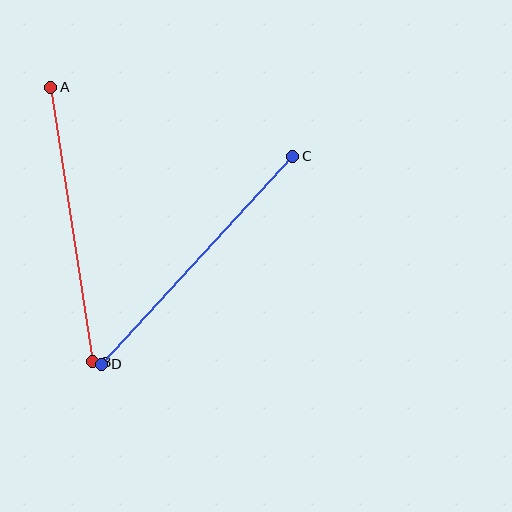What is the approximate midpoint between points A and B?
The midpoint is at approximately (72, 225) pixels.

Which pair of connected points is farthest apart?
Points C and D are farthest apart.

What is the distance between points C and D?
The distance is approximately 282 pixels.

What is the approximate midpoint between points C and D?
The midpoint is at approximately (197, 260) pixels.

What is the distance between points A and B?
The distance is approximately 278 pixels.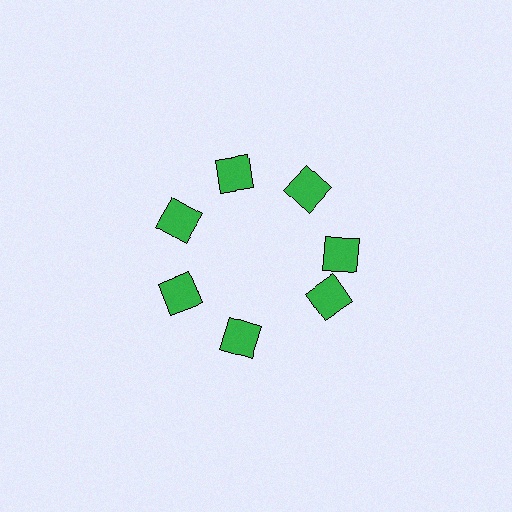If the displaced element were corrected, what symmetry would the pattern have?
It would have 7-fold rotational symmetry — the pattern would map onto itself every 51 degrees.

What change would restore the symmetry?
The symmetry would be restored by rotating it back into even spacing with its neighbors so that all 7 diamonds sit at equal angles and equal distance from the center.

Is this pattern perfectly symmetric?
No. The 7 green diamonds are arranged in a ring, but one element near the 5 o'clock position is rotated out of alignment along the ring, breaking the 7-fold rotational symmetry.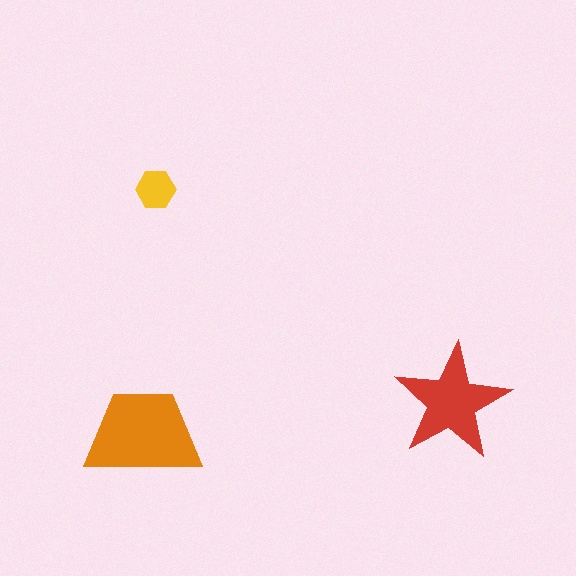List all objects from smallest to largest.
The yellow hexagon, the red star, the orange trapezoid.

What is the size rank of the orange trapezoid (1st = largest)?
1st.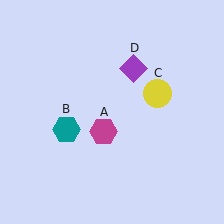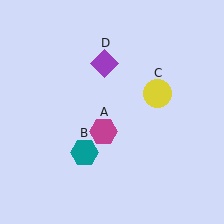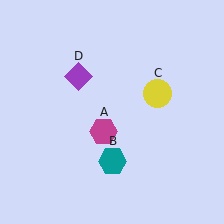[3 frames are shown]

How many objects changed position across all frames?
2 objects changed position: teal hexagon (object B), purple diamond (object D).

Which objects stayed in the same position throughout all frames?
Magenta hexagon (object A) and yellow circle (object C) remained stationary.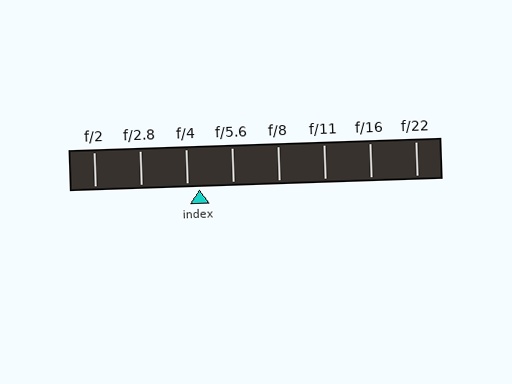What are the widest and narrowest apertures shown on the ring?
The widest aperture shown is f/2 and the narrowest is f/22.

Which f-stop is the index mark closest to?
The index mark is closest to f/4.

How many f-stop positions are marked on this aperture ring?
There are 8 f-stop positions marked.